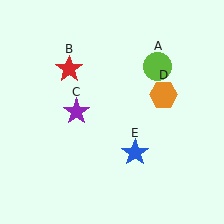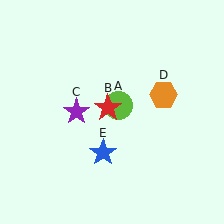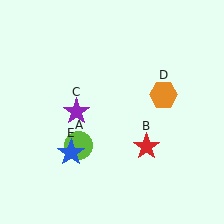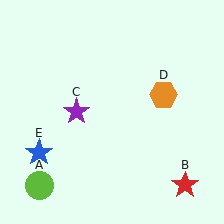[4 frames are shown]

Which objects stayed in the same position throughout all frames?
Purple star (object C) and orange hexagon (object D) remained stationary.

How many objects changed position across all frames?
3 objects changed position: lime circle (object A), red star (object B), blue star (object E).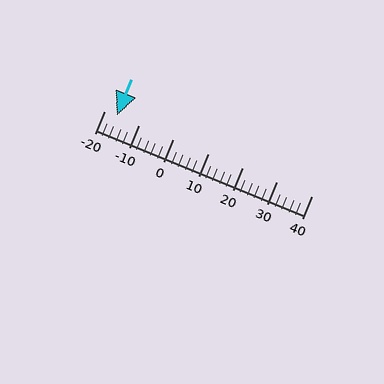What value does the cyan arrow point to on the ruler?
The cyan arrow points to approximately -16.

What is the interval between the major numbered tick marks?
The major tick marks are spaced 10 units apart.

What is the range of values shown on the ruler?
The ruler shows values from -20 to 40.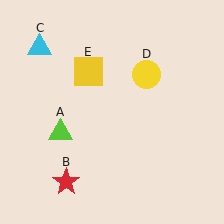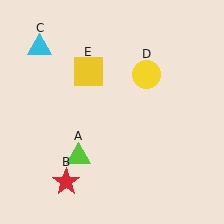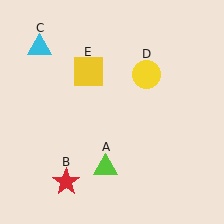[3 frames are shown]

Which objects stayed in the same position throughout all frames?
Red star (object B) and cyan triangle (object C) and yellow circle (object D) and yellow square (object E) remained stationary.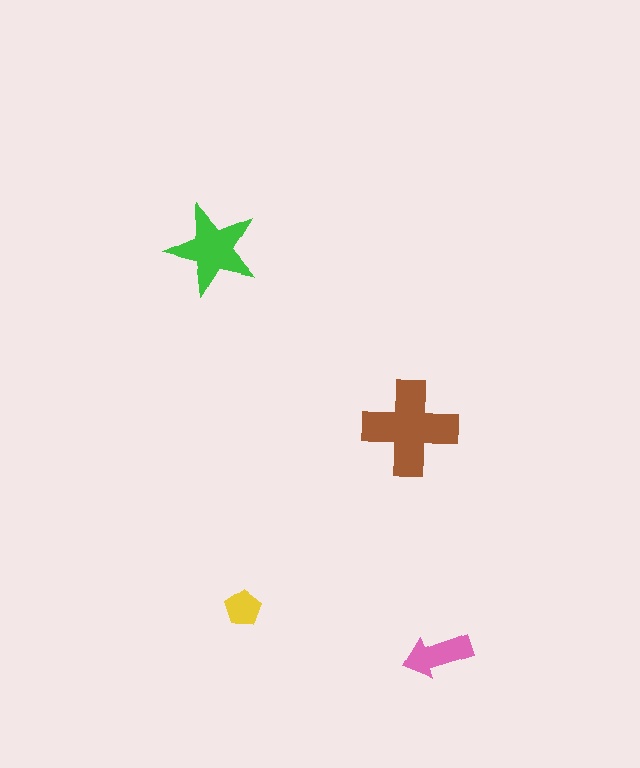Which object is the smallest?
The yellow pentagon.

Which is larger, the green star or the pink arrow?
The green star.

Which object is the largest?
The brown cross.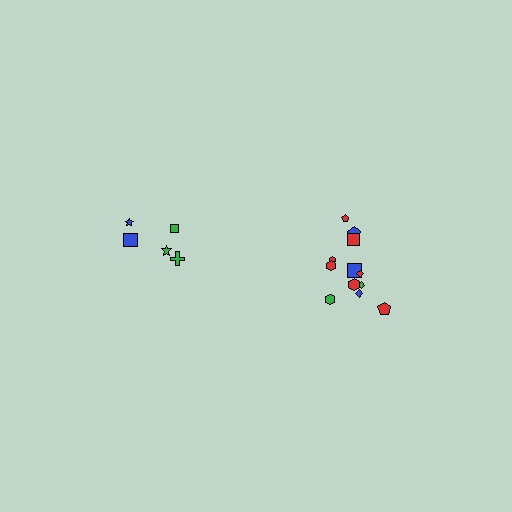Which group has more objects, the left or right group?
The right group.